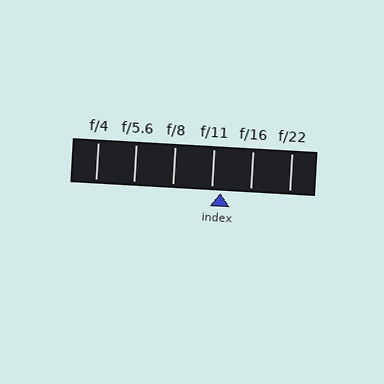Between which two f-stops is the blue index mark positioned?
The index mark is between f/11 and f/16.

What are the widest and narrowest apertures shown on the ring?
The widest aperture shown is f/4 and the narrowest is f/22.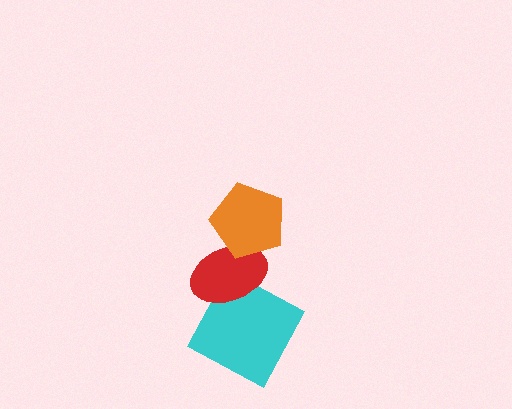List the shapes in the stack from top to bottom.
From top to bottom: the orange pentagon, the red ellipse, the cyan square.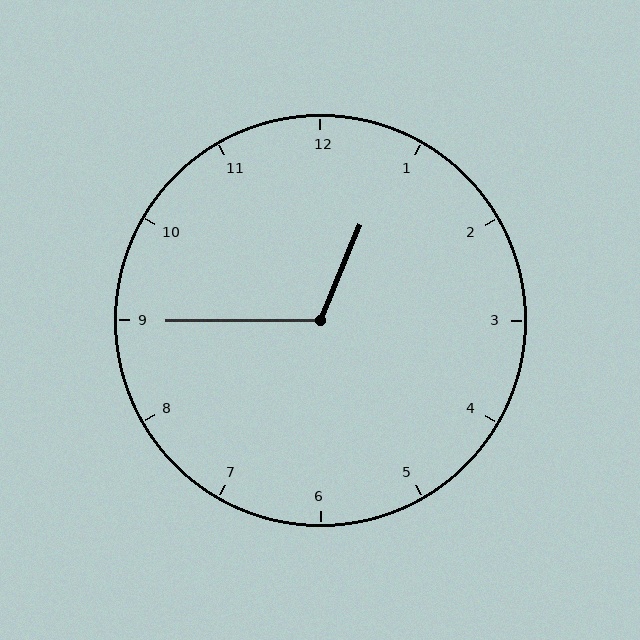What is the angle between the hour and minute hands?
Approximately 112 degrees.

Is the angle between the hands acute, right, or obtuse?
It is obtuse.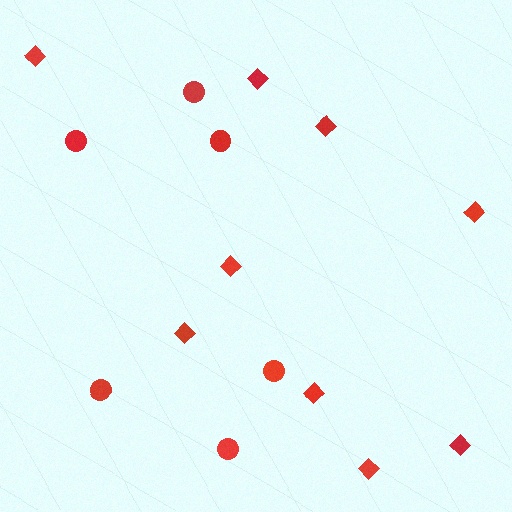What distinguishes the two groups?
There are 2 groups: one group of circles (6) and one group of diamonds (9).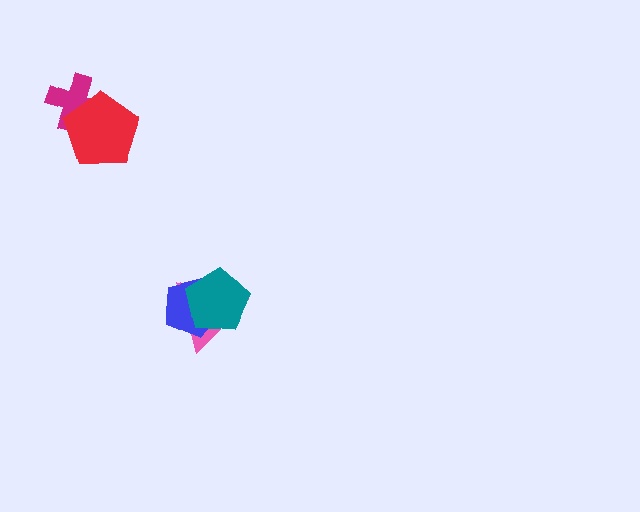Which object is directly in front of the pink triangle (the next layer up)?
The blue pentagon is directly in front of the pink triangle.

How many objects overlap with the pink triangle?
2 objects overlap with the pink triangle.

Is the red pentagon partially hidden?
No, no other shape covers it.